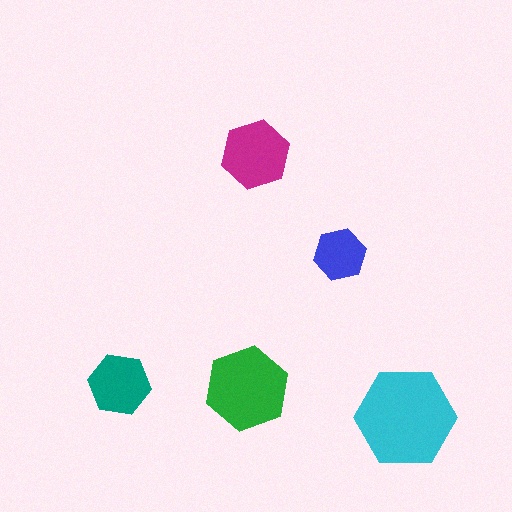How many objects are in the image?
There are 5 objects in the image.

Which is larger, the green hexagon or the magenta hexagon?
The green one.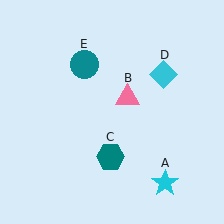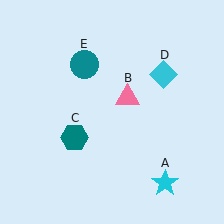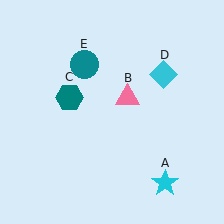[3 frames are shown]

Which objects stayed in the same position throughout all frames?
Cyan star (object A) and pink triangle (object B) and cyan diamond (object D) and teal circle (object E) remained stationary.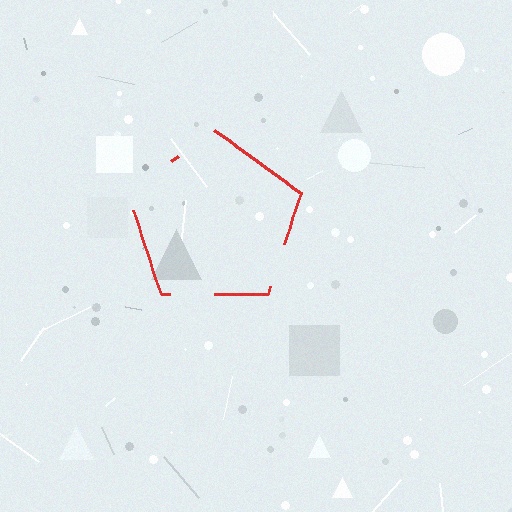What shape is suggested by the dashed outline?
The dashed outline suggests a pentagon.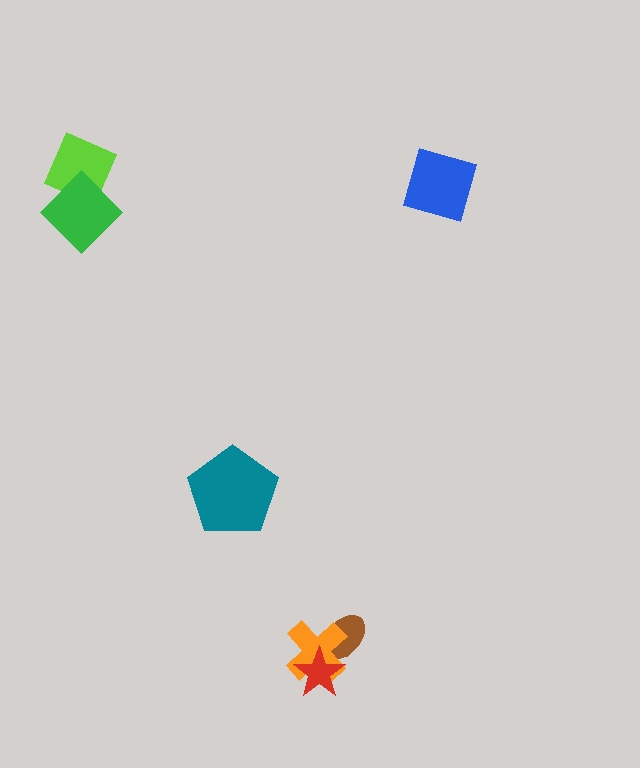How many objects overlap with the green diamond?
1 object overlaps with the green diamond.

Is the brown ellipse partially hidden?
Yes, it is partially covered by another shape.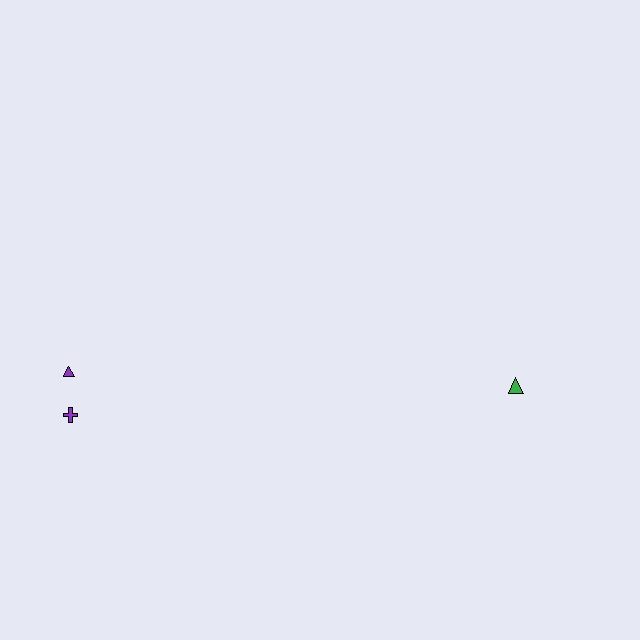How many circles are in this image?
There are no circles.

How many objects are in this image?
There are 3 objects.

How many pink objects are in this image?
There are no pink objects.